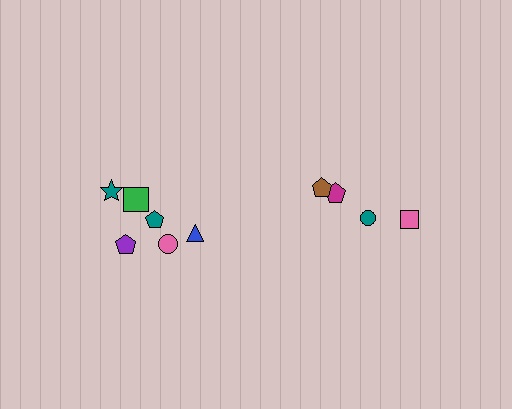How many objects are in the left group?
There are 6 objects.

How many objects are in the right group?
There are 4 objects.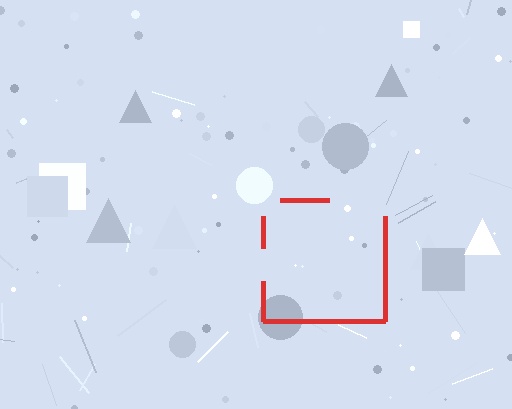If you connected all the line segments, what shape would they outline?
They would outline a square.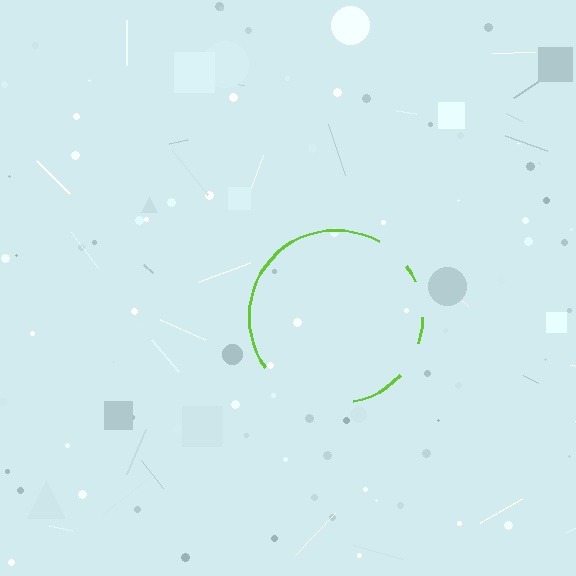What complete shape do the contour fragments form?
The contour fragments form a circle.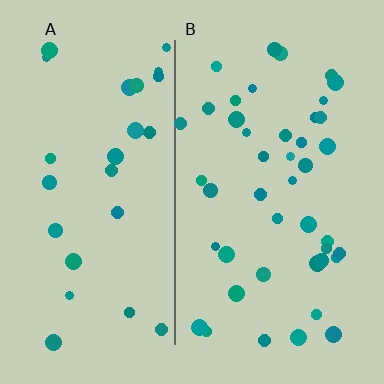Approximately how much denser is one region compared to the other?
Approximately 1.7× — region B over region A.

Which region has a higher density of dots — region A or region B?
B (the right).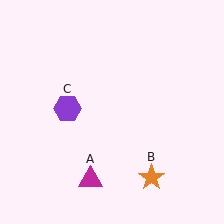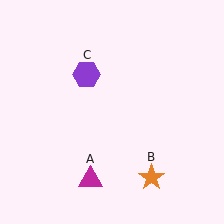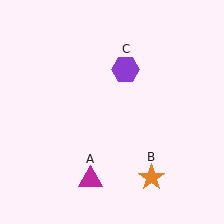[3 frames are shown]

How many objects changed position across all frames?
1 object changed position: purple hexagon (object C).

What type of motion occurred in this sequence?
The purple hexagon (object C) rotated clockwise around the center of the scene.